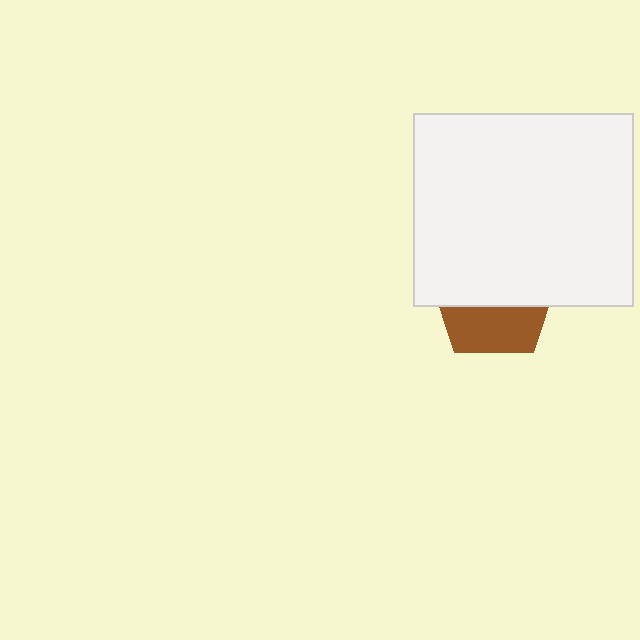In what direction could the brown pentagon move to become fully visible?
The brown pentagon could move down. That would shift it out from behind the white rectangle entirely.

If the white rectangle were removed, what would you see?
You would see the complete brown pentagon.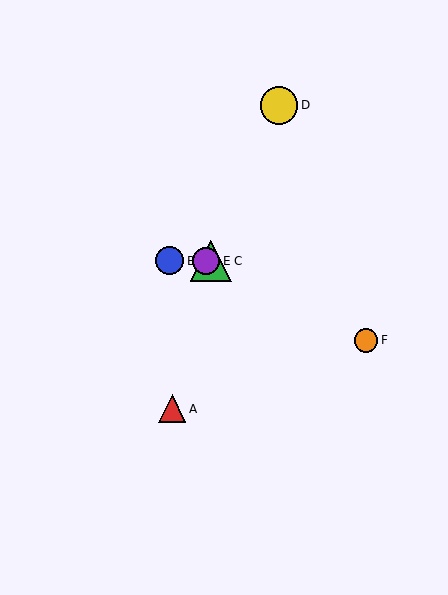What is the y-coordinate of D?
Object D is at y≈105.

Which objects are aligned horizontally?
Objects B, C, E are aligned horizontally.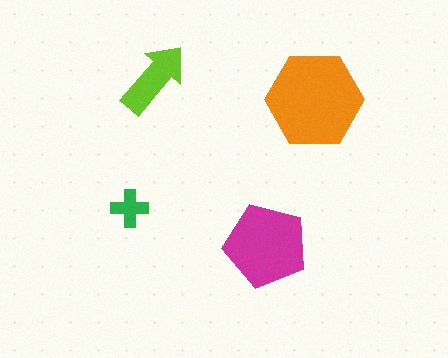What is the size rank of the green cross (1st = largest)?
4th.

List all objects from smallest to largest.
The green cross, the lime arrow, the magenta pentagon, the orange hexagon.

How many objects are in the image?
There are 4 objects in the image.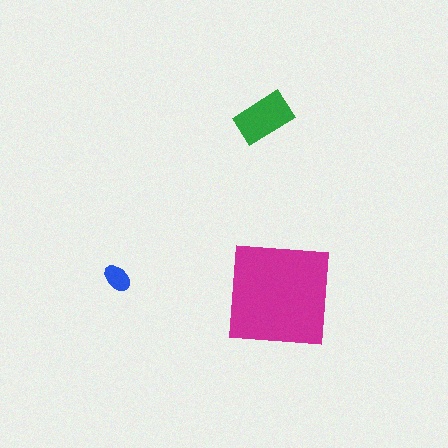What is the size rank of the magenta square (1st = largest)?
1st.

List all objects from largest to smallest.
The magenta square, the green rectangle, the blue ellipse.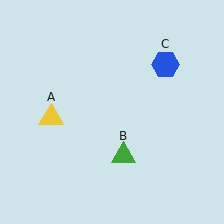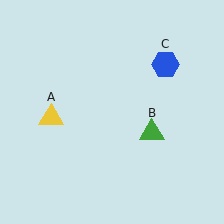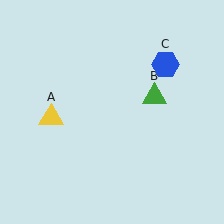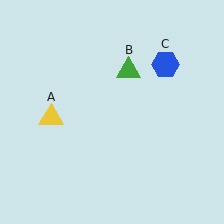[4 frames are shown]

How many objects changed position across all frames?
1 object changed position: green triangle (object B).